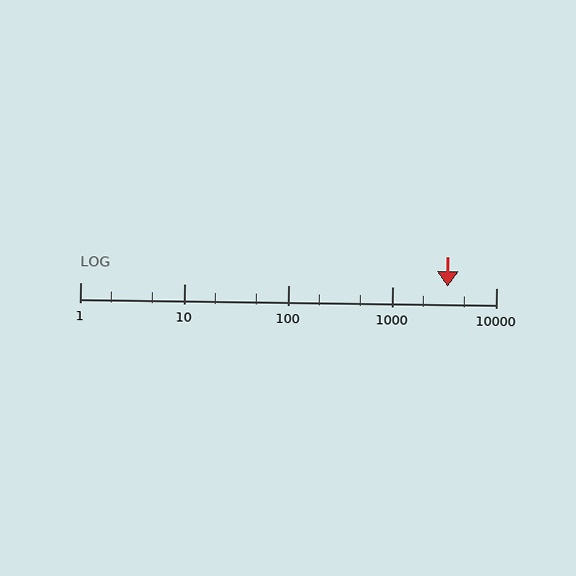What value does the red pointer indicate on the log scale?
The pointer indicates approximately 3400.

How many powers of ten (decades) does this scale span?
The scale spans 4 decades, from 1 to 10000.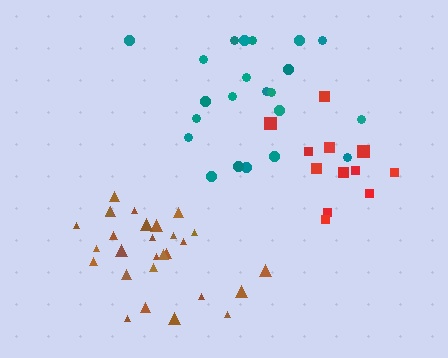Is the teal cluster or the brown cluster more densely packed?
Brown.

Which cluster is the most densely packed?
Brown.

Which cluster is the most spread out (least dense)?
Teal.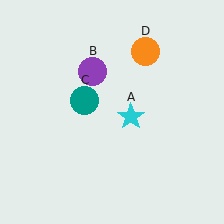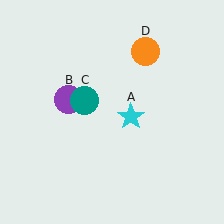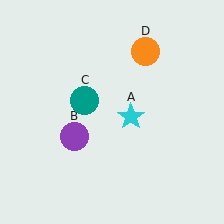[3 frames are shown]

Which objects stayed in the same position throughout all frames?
Cyan star (object A) and teal circle (object C) and orange circle (object D) remained stationary.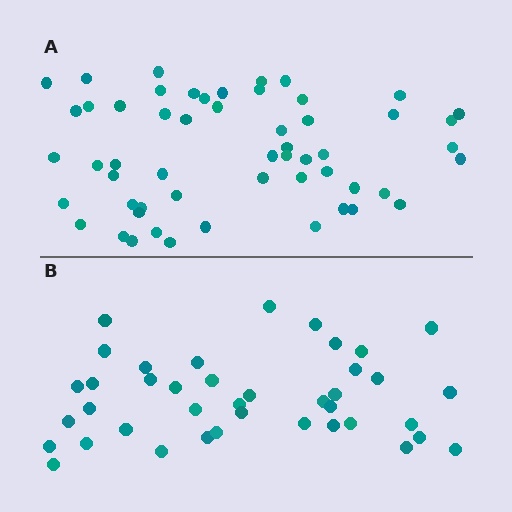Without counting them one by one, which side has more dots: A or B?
Region A (the top region) has more dots.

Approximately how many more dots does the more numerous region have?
Region A has approximately 15 more dots than region B.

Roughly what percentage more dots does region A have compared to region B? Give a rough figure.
About 40% more.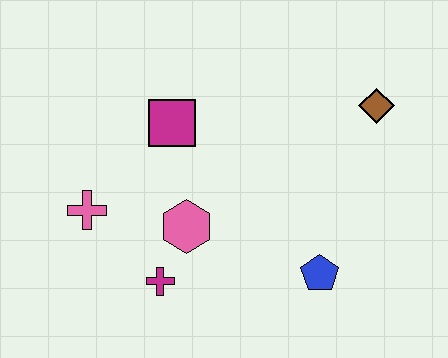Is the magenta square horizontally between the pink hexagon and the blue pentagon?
No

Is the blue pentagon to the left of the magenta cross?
No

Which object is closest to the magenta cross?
The pink hexagon is closest to the magenta cross.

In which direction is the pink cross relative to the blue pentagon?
The pink cross is to the left of the blue pentagon.